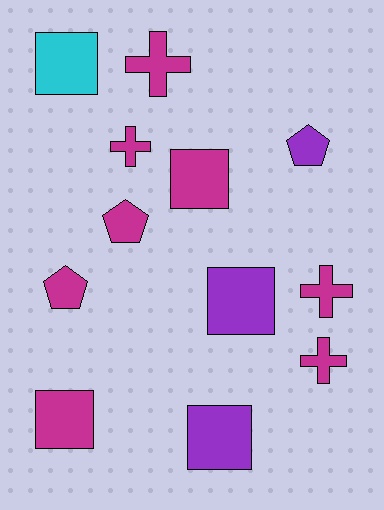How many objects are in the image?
There are 12 objects.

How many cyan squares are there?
There is 1 cyan square.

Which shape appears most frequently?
Square, with 5 objects.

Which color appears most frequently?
Magenta, with 8 objects.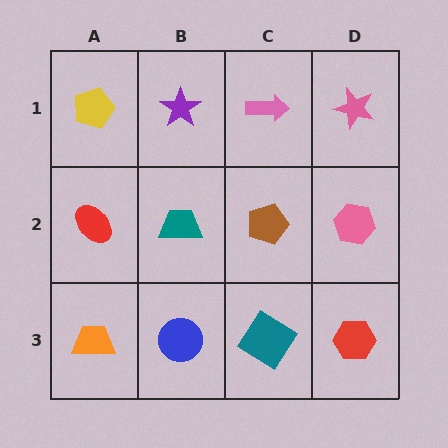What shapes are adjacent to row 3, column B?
A teal trapezoid (row 2, column B), an orange trapezoid (row 3, column A), a teal diamond (row 3, column C).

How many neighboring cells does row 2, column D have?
3.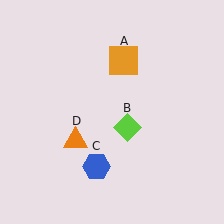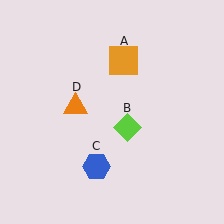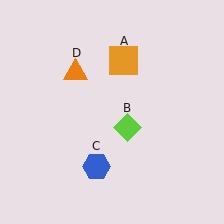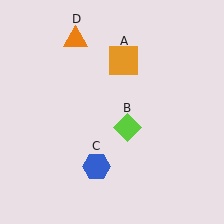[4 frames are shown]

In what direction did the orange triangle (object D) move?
The orange triangle (object D) moved up.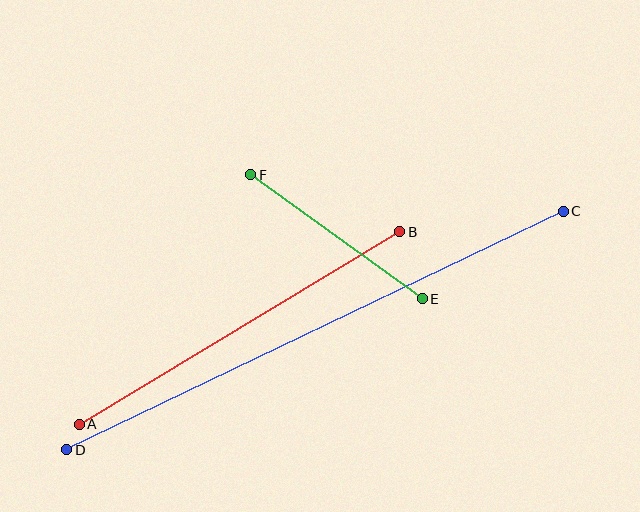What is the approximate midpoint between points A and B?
The midpoint is at approximately (240, 328) pixels.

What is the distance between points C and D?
The distance is approximately 551 pixels.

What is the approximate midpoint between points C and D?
The midpoint is at approximately (315, 330) pixels.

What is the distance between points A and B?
The distance is approximately 374 pixels.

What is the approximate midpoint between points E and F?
The midpoint is at approximately (337, 237) pixels.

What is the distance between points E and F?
The distance is approximately 212 pixels.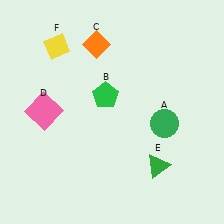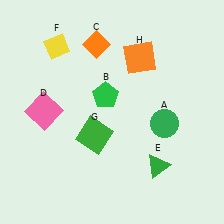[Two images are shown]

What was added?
A green square (G), an orange square (H) were added in Image 2.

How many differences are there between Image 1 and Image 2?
There are 2 differences between the two images.